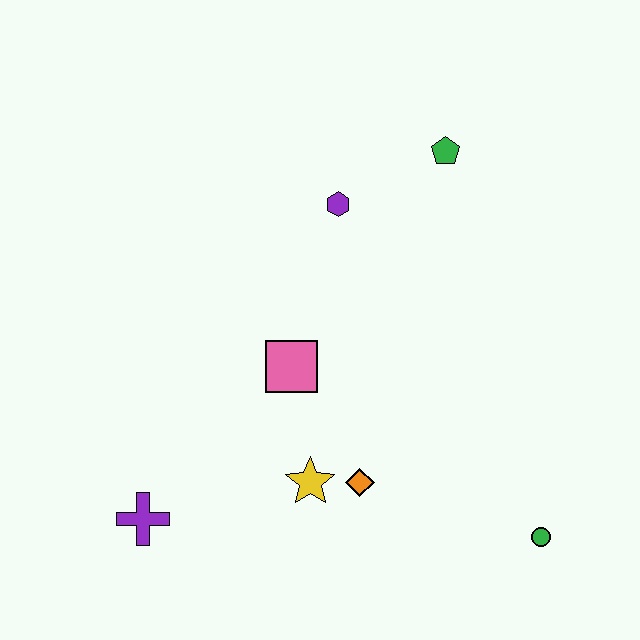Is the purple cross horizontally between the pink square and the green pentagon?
No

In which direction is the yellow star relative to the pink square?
The yellow star is below the pink square.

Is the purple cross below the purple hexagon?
Yes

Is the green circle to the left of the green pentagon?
No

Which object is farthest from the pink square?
The green circle is farthest from the pink square.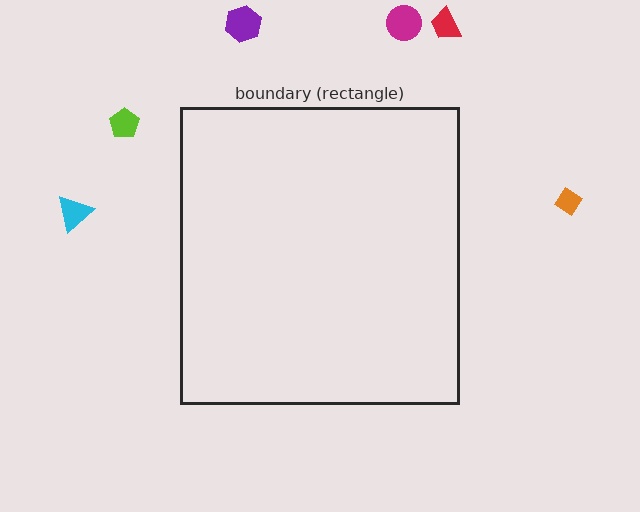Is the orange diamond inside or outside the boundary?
Outside.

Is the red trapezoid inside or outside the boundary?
Outside.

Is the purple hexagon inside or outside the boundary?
Outside.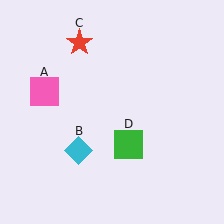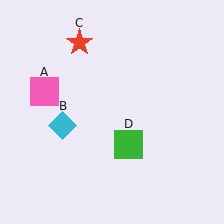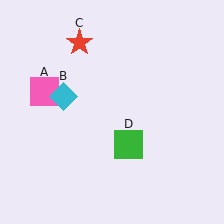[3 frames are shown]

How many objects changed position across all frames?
1 object changed position: cyan diamond (object B).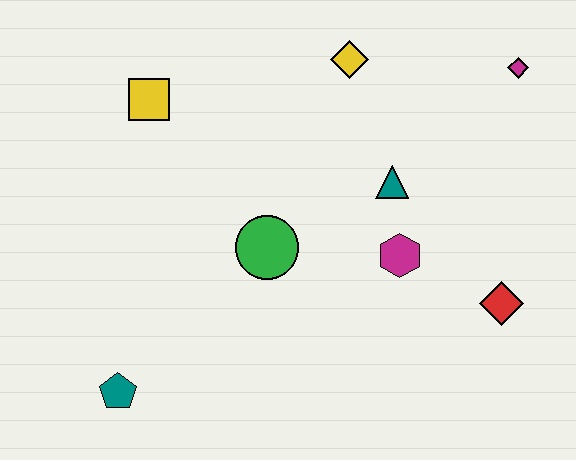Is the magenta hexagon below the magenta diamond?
Yes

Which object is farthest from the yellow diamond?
The teal pentagon is farthest from the yellow diamond.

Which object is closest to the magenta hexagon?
The teal triangle is closest to the magenta hexagon.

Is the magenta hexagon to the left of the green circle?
No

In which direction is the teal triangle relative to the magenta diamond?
The teal triangle is to the left of the magenta diamond.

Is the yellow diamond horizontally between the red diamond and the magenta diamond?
No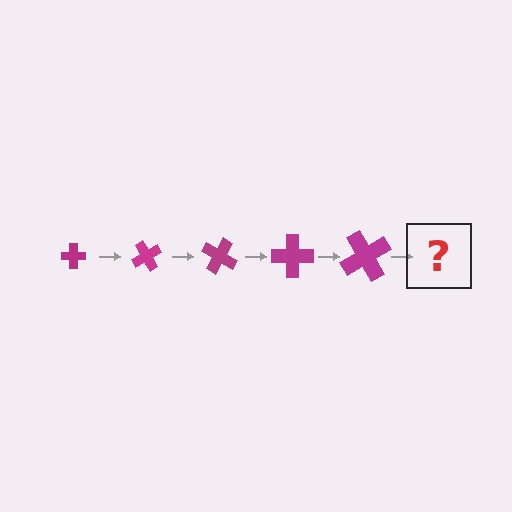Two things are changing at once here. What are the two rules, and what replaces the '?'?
The two rules are that the cross grows larger each step and it rotates 60 degrees each step. The '?' should be a cross, larger than the previous one and rotated 300 degrees from the start.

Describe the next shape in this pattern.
It should be a cross, larger than the previous one and rotated 300 degrees from the start.